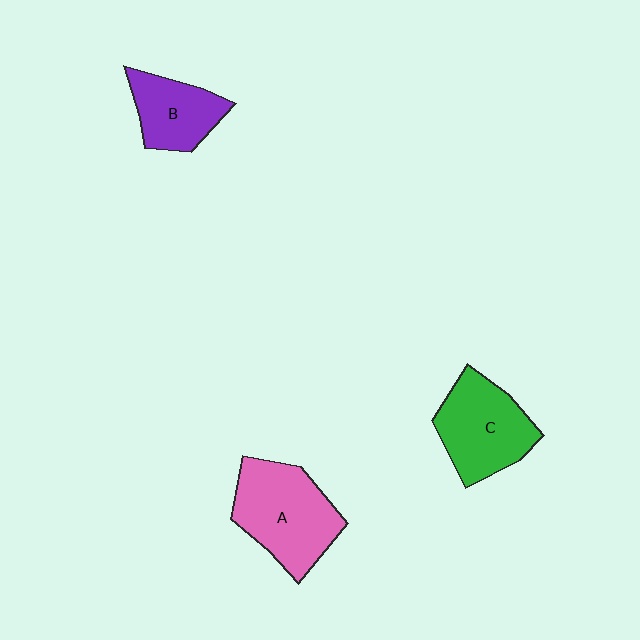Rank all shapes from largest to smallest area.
From largest to smallest: A (pink), C (green), B (purple).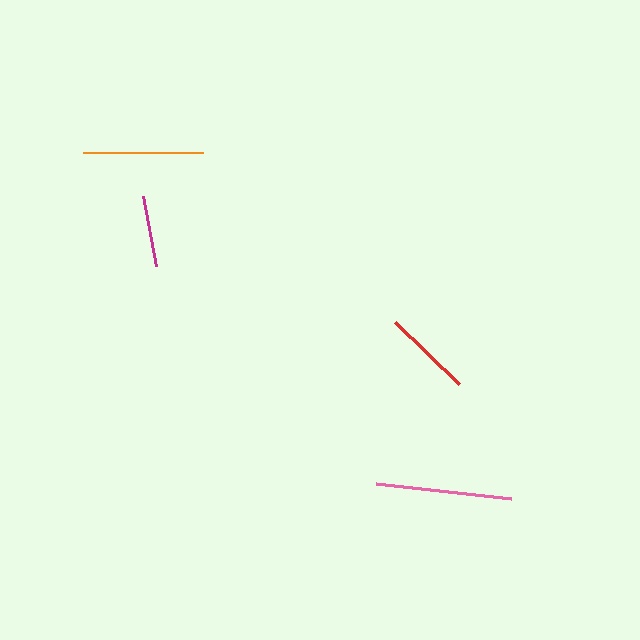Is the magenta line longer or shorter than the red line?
The red line is longer than the magenta line.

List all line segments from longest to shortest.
From longest to shortest: pink, orange, red, magenta.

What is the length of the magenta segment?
The magenta segment is approximately 72 pixels long.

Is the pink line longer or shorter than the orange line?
The pink line is longer than the orange line.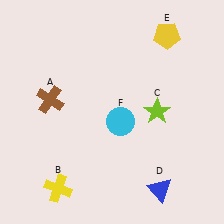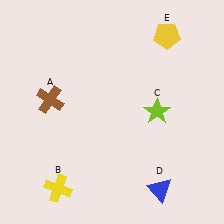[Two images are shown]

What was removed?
The cyan circle (F) was removed in Image 2.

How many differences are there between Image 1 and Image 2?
There is 1 difference between the two images.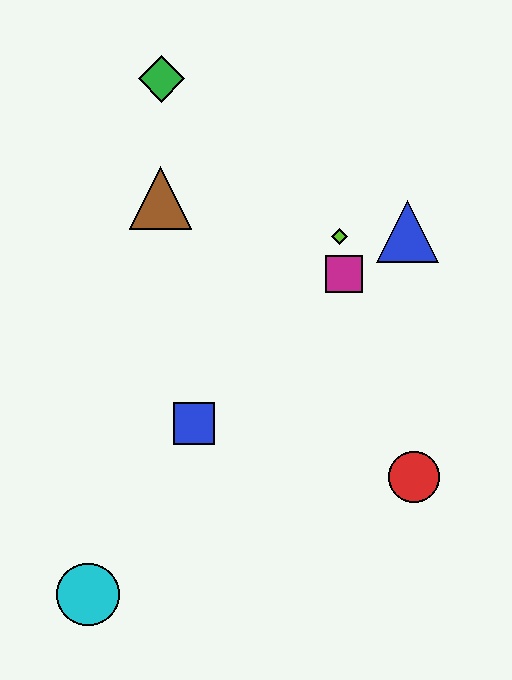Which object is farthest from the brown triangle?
The cyan circle is farthest from the brown triangle.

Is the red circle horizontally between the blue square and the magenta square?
No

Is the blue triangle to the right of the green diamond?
Yes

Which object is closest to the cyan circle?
The blue square is closest to the cyan circle.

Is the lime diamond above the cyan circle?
Yes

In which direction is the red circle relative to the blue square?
The red circle is to the right of the blue square.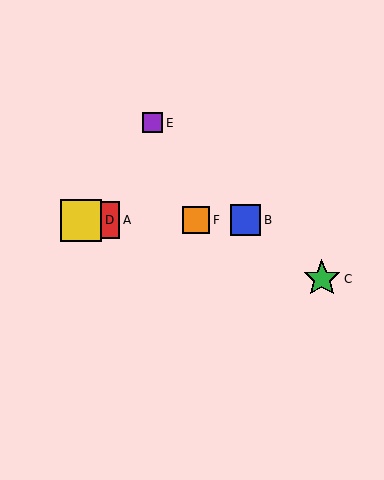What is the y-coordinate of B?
Object B is at y≈220.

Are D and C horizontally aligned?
No, D is at y≈220 and C is at y≈279.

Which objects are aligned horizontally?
Objects A, B, D, F are aligned horizontally.